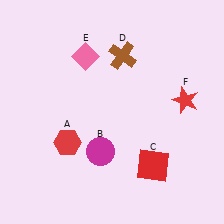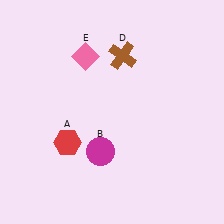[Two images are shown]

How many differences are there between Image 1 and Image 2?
There are 2 differences between the two images.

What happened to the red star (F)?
The red star (F) was removed in Image 2. It was in the top-right area of Image 1.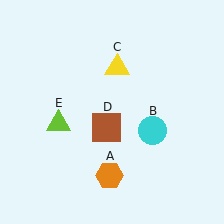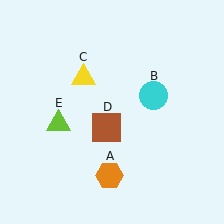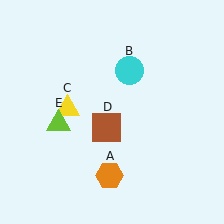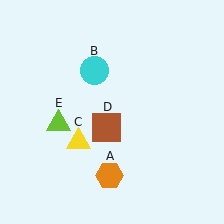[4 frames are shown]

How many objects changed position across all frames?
2 objects changed position: cyan circle (object B), yellow triangle (object C).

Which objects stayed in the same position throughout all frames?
Orange hexagon (object A) and brown square (object D) and lime triangle (object E) remained stationary.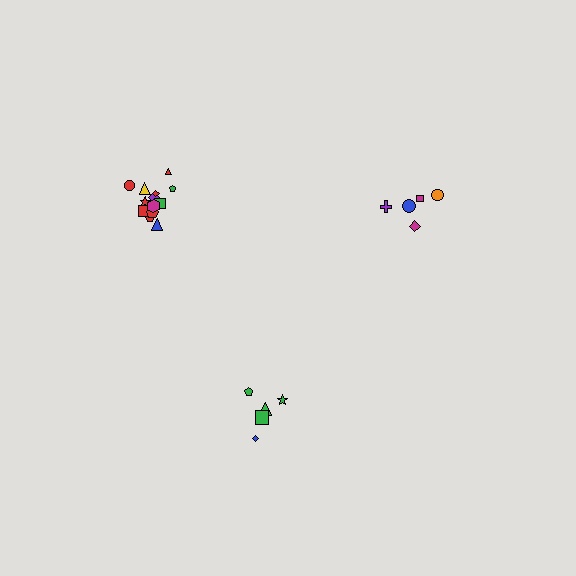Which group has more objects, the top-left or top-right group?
The top-left group.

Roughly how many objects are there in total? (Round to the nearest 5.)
Roughly 25 objects in total.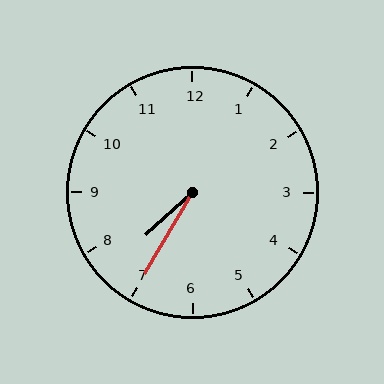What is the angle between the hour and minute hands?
Approximately 18 degrees.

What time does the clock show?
7:35.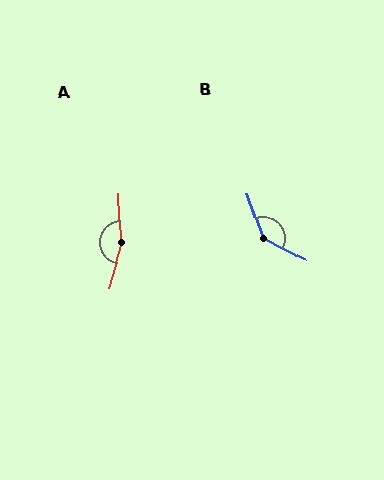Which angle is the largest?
A, at approximately 162 degrees.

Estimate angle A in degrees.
Approximately 162 degrees.